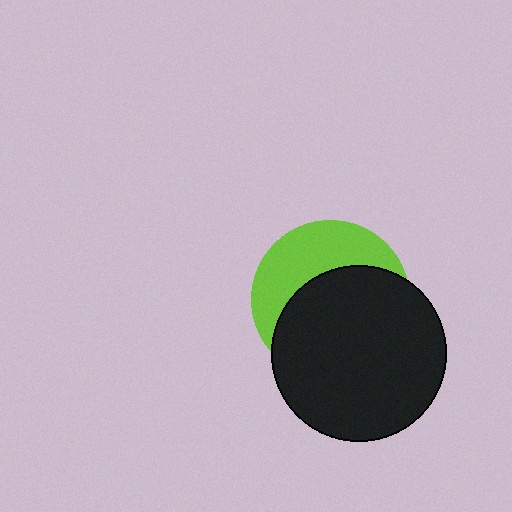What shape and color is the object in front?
The object in front is a black circle.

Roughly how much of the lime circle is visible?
A small part of it is visible (roughly 39%).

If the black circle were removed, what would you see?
You would see the complete lime circle.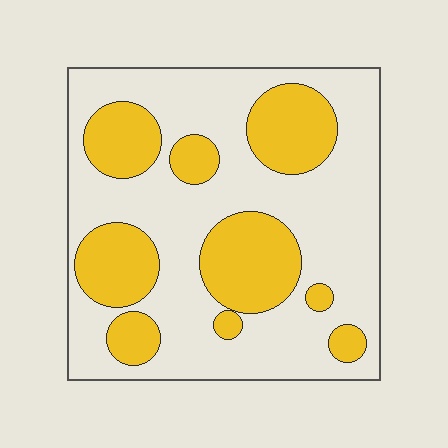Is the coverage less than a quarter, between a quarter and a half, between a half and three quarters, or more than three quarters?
Between a quarter and a half.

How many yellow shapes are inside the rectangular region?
9.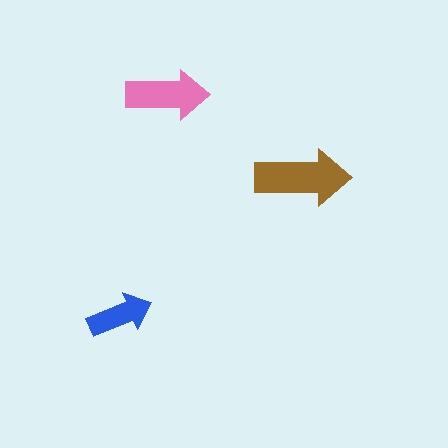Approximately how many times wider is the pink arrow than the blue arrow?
About 1.5 times wider.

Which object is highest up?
The pink arrow is topmost.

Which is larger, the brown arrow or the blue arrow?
The brown one.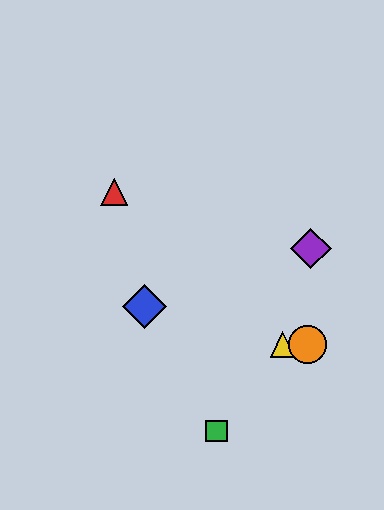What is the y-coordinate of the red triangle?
The red triangle is at y≈192.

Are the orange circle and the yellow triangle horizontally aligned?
Yes, both are at y≈345.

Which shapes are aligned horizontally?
The yellow triangle, the orange circle are aligned horizontally.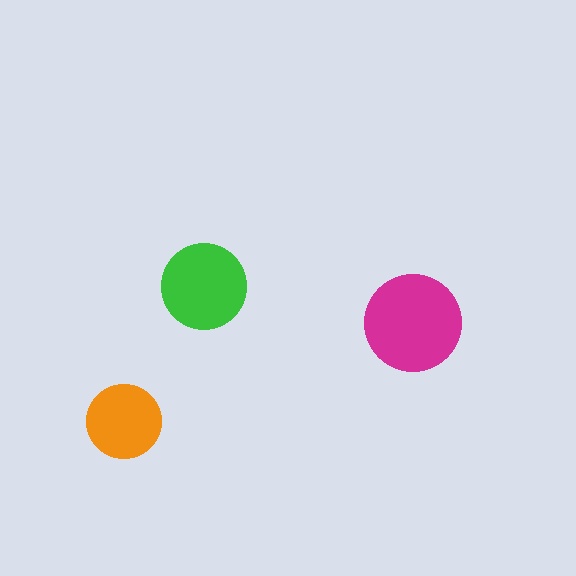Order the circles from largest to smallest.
the magenta one, the green one, the orange one.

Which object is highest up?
The green circle is topmost.